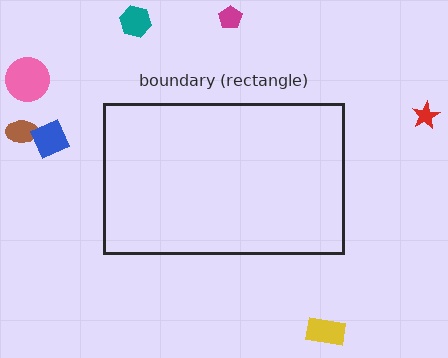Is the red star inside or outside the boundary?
Outside.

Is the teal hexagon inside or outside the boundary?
Outside.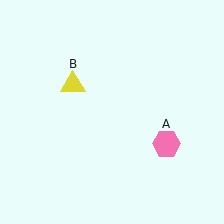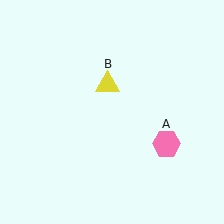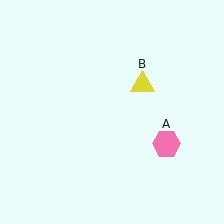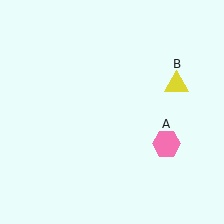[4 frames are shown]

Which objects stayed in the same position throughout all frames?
Pink hexagon (object A) remained stationary.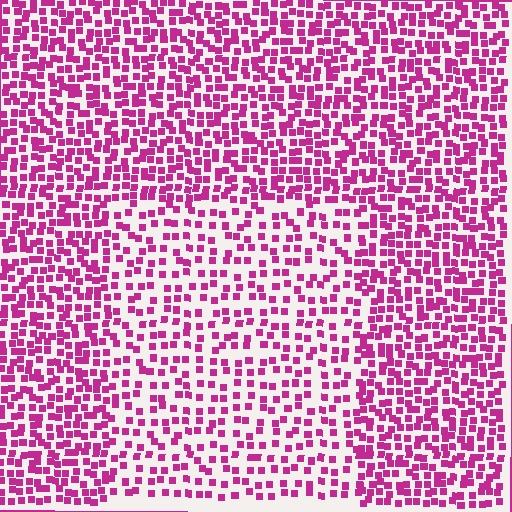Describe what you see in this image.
The image contains small magenta elements arranged at two different densities. A rectangle-shaped region is visible where the elements are less densely packed than the surrounding area.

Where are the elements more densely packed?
The elements are more densely packed outside the rectangle boundary.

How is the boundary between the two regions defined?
The boundary is defined by a change in element density (approximately 1.8x ratio). All elements are the same color, size, and shape.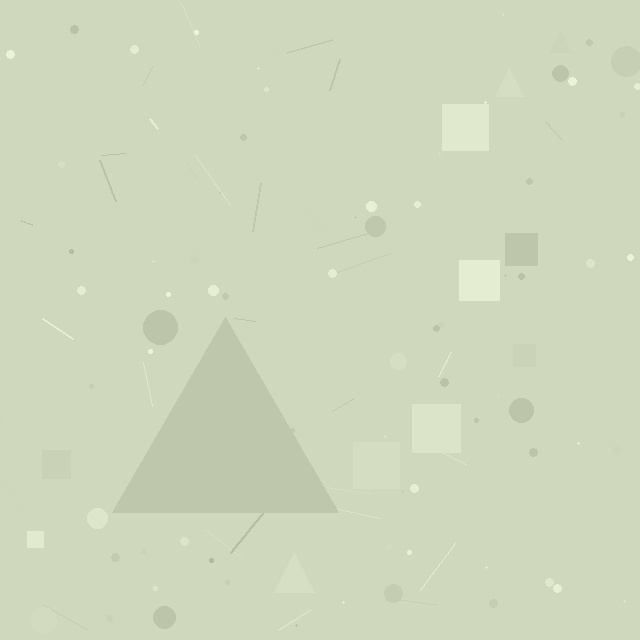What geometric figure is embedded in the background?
A triangle is embedded in the background.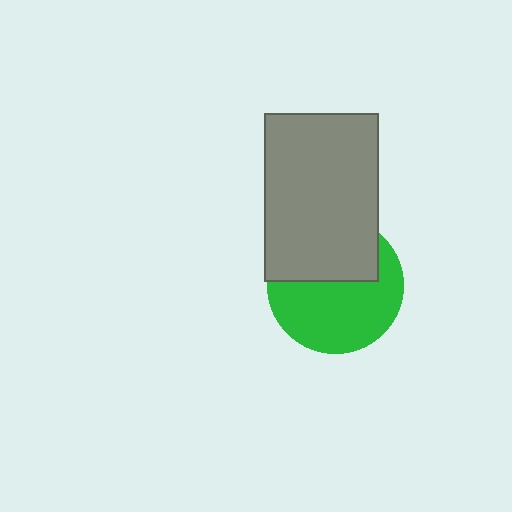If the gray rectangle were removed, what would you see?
You would see the complete green circle.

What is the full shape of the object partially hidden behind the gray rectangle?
The partially hidden object is a green circle.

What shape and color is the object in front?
The object in front is a gray rectangle.